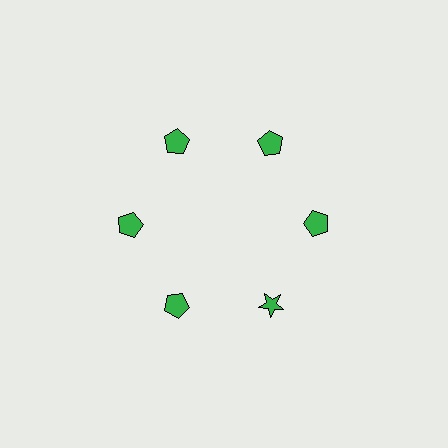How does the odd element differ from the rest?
It has a different shape: star instead of pentagon.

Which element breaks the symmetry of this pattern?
The green star at roughly the 5 o'clock position breaks the symmetry. All other shapes are green pentagons.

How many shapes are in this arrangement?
There are 6 shapes arranged in a ring pattern.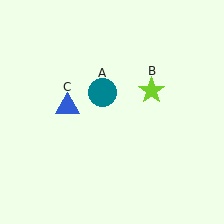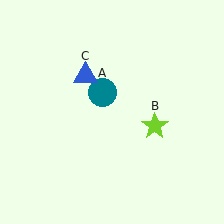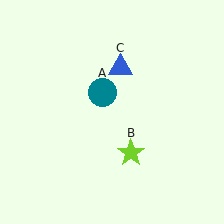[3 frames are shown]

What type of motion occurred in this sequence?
The lime star (object B), blue triangle (object C) rotated clockwise around the center of the scene.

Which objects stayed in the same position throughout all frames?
Teal circle (object A) remained stationary.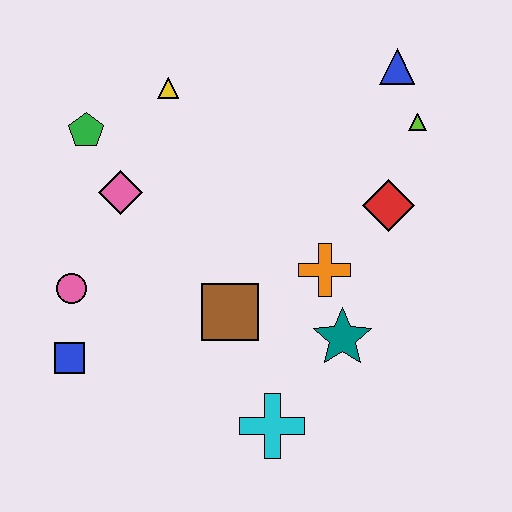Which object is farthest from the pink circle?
The blue triangle is farthest from the pink circle.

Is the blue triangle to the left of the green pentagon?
No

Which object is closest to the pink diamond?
The green pentagon is closest to the pink diamond.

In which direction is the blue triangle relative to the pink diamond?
The blue triangle is to the right of the pink diamond.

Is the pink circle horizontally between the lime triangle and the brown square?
No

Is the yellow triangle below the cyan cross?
No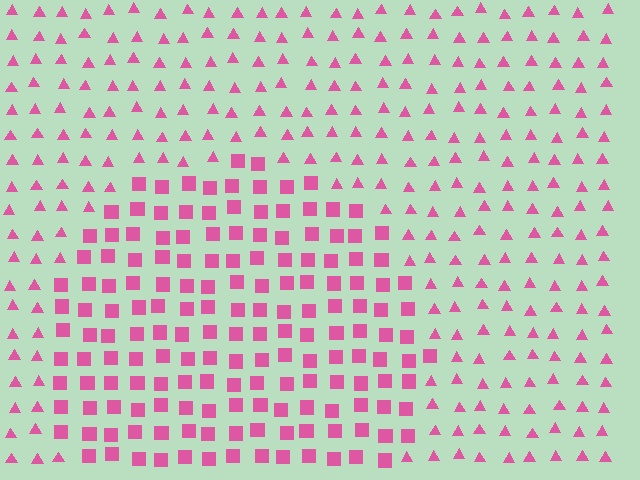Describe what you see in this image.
The image is filled with small pink elements arranged in a uniform grid. A circle-shaped region contains squares, while the surrounding area contains triangles. The boundary is defined purely by the change in element shape.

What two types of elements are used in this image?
The image uses squares inside the circle region and triangles outside it.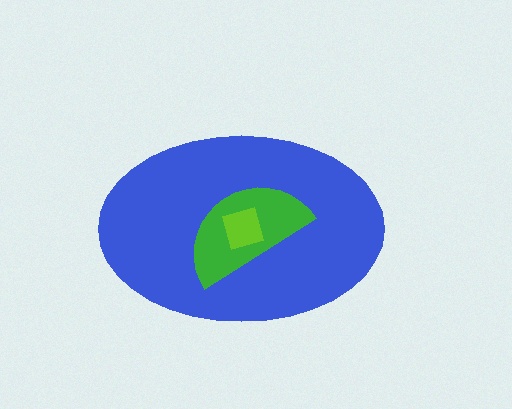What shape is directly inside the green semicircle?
The lime square.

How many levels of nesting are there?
3.